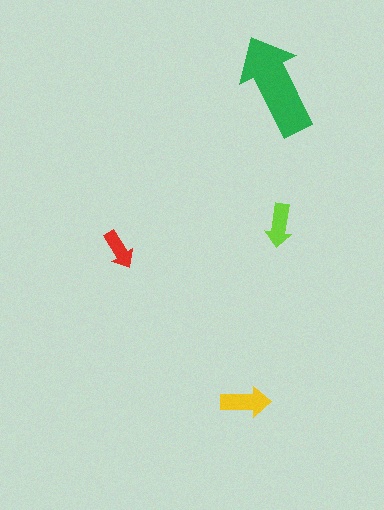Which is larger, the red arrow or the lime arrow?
The lime one.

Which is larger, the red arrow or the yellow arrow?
The yellow one.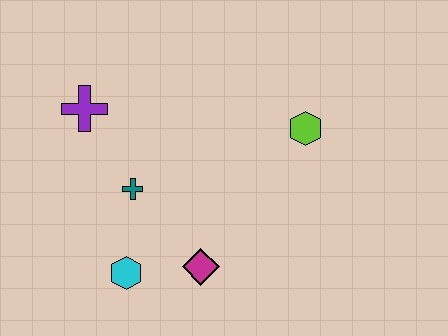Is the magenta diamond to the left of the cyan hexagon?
No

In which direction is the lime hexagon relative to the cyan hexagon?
The lime hexagon is to the right of the cyan hexagon.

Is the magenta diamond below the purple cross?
Yes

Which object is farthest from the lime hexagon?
The cyan hexagon is farthest from the lime hexagon.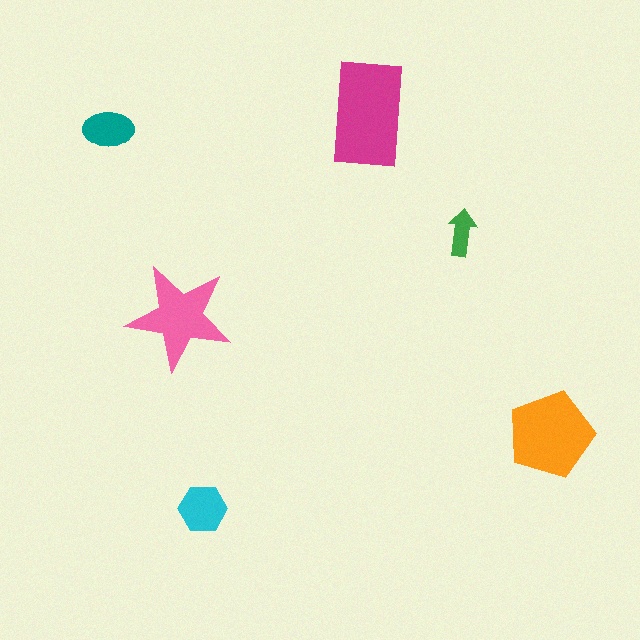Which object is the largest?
The magenta rectangle.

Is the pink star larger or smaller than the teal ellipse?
Larger.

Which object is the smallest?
The green arrow.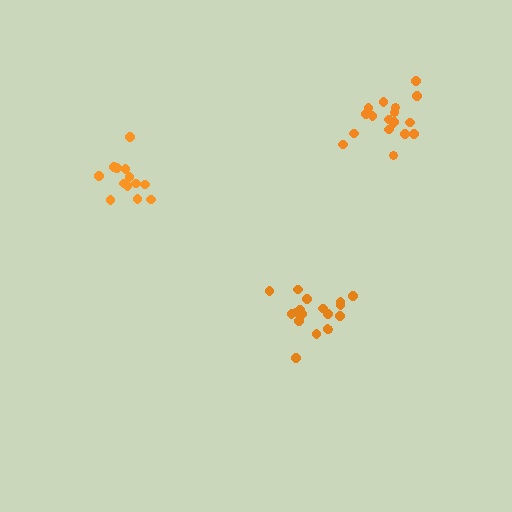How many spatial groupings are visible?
There are 3 spatial groupings.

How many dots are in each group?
Group 1: 18 dots, Group 2: 18 dots, Group 3: 13 dots (49 total).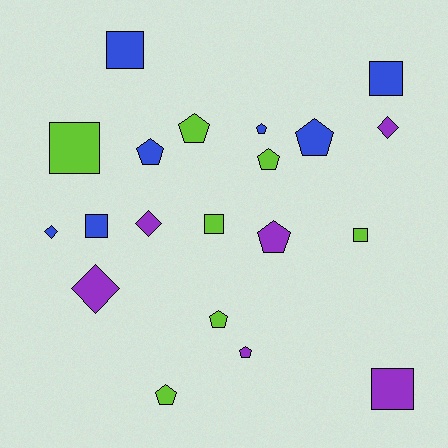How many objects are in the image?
There are 20 objects.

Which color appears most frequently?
Lime, with 7 objects.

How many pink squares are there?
There are no pink squares.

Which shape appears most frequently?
Pentagon, with 9 objects.